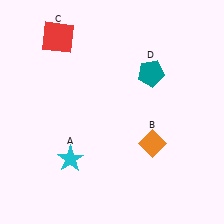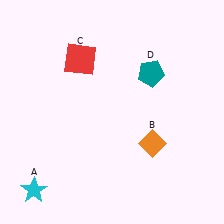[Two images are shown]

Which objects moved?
The objects that moved are: the cyan star (A), the red square (C).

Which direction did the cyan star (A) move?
The cyan star (A) moved left.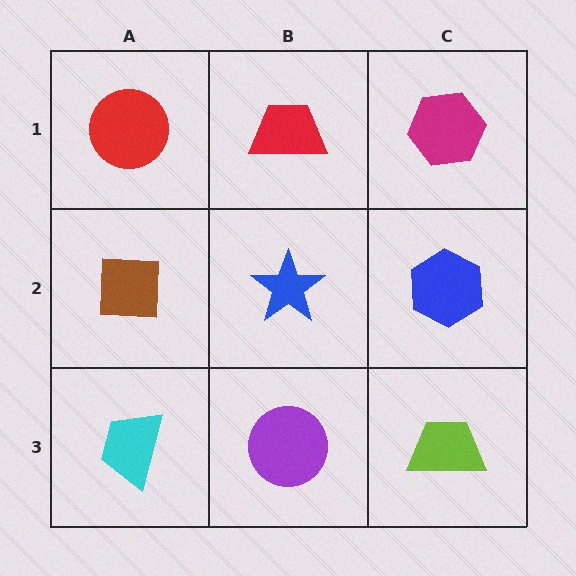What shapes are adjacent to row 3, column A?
A brown square (row 2, column A), a purple circle (row 3, column B).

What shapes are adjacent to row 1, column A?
A brown square (row 2, column A), a red trapezoid (row 1, column B).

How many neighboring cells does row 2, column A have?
3.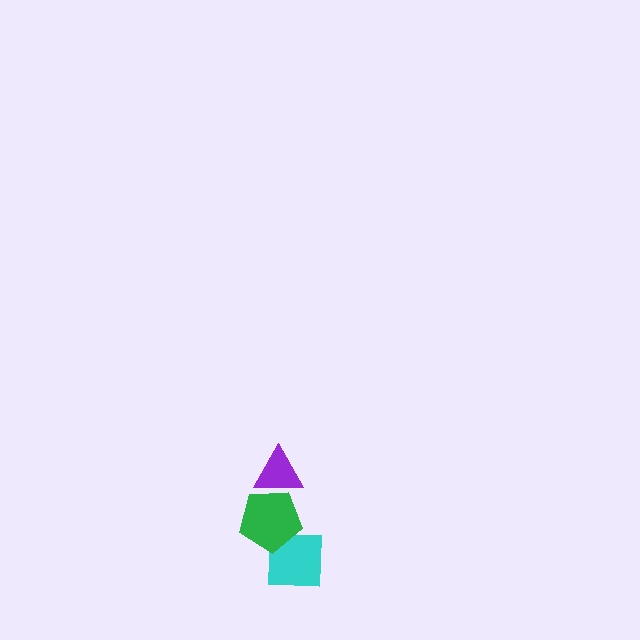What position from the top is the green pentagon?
The green pentagon is 2nd from the top.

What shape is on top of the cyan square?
The green pentagon is on top of the cyan square.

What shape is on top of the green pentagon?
The purple triangle is on top of the green pentagon.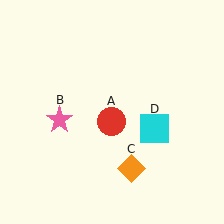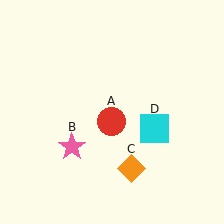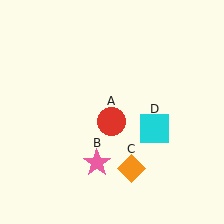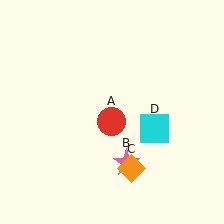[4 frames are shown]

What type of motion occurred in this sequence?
The pink star (object B) rotated counterclockwise around the center of the scene.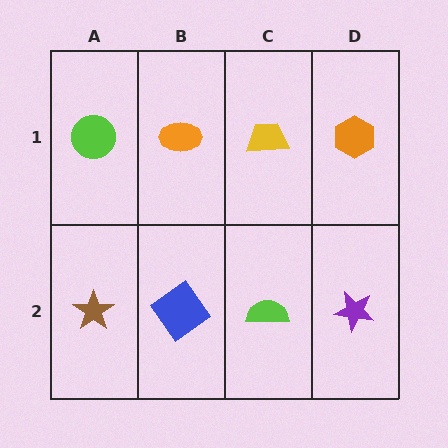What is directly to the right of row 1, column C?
An orange hexagon.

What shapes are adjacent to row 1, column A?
A brown star (row 2, column A), an orange ellipse (row 1, column B).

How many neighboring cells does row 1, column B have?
3.